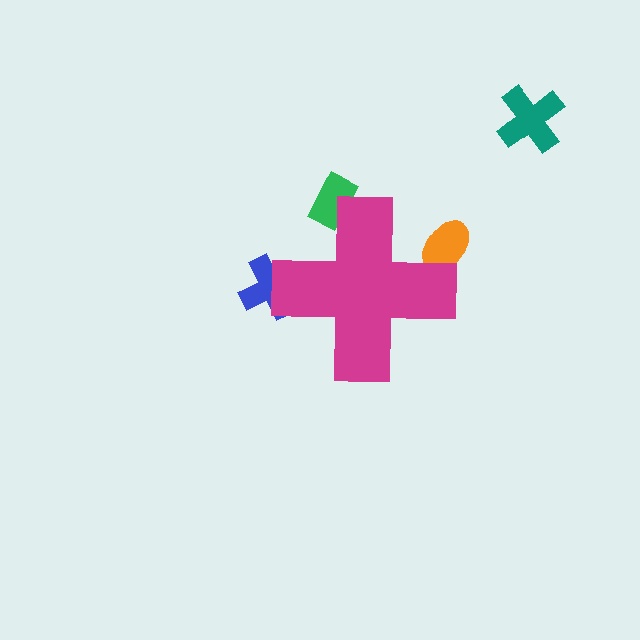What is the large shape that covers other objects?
A magenta cross.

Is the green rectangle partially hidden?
Yes, the green rectangle is partially hidden behind the magenta cross.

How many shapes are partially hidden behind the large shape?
3 shapes are partially hidden.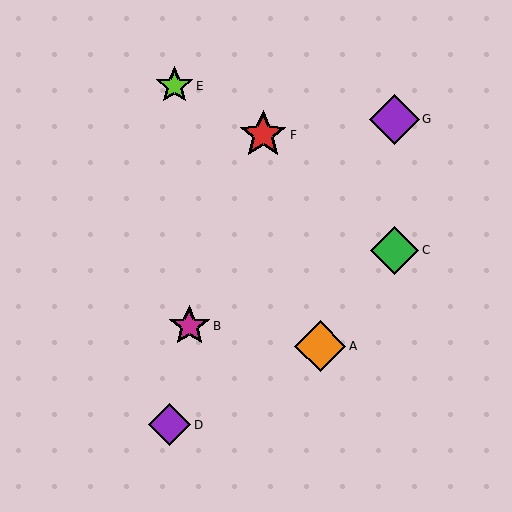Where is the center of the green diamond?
The center of the green diamond is at (395, 250).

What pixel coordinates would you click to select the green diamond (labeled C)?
Click at (395, 250) to select the green diamond C.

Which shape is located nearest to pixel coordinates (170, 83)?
The lime star (labeled E) at (174, 86) is nearest to that location.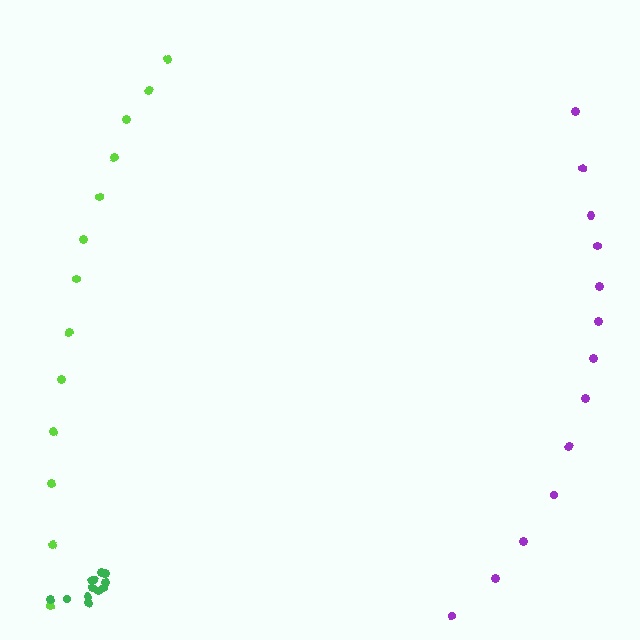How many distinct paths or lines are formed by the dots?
There are 3 distinct paths.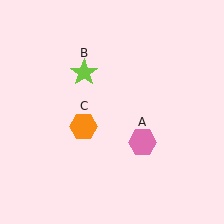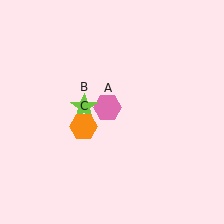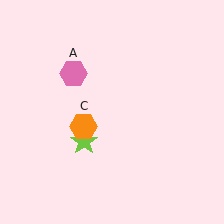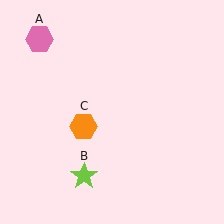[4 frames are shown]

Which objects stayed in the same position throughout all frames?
Orange hexagon (object C) remained stationary.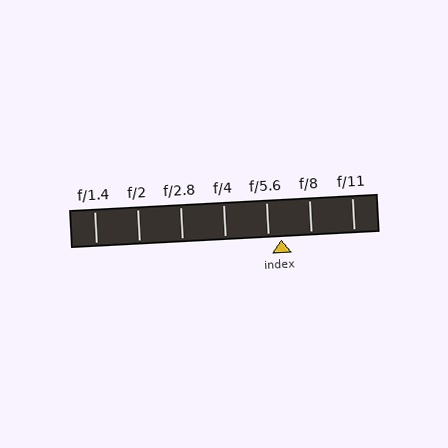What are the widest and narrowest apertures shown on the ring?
The widest aperture shown is f/1.4 and the narrowest is f/11.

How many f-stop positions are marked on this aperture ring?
There are 7 f-stop positions marked.